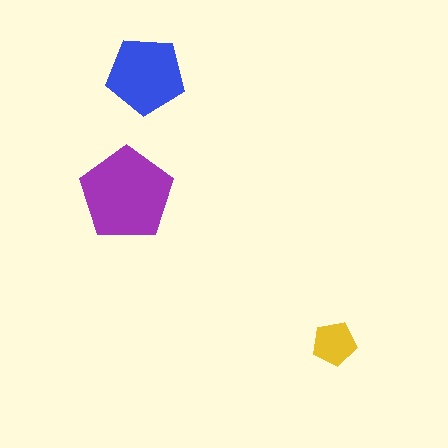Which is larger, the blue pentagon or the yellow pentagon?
The blue one.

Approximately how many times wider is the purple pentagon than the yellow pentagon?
About 2 times wider.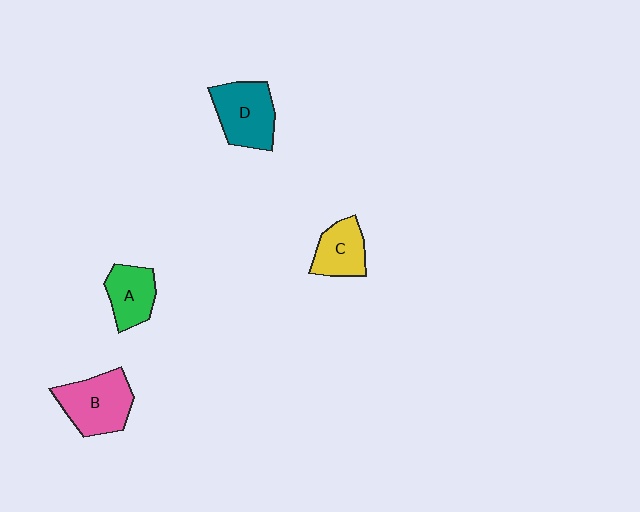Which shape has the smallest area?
Shape C (yellow).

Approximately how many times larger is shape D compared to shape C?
Approximately 1.4 times.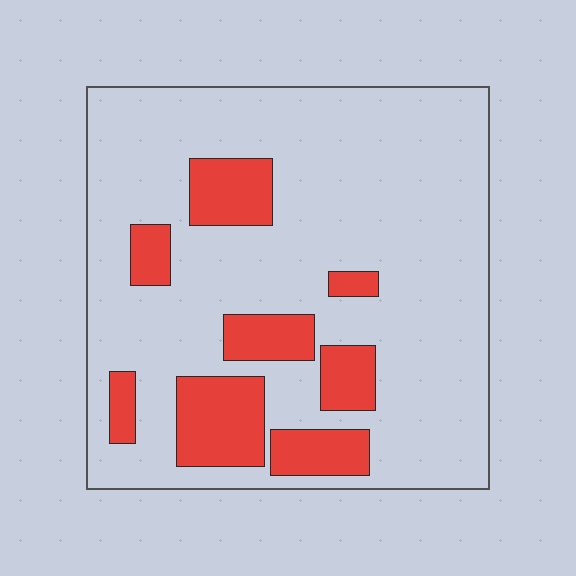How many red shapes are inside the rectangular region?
8.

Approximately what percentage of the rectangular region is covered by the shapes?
Approximately 20%.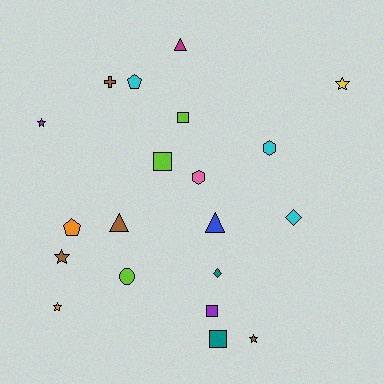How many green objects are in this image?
There are no green objects.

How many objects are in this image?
There are 20 objects.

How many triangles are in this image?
There are 3 triangles.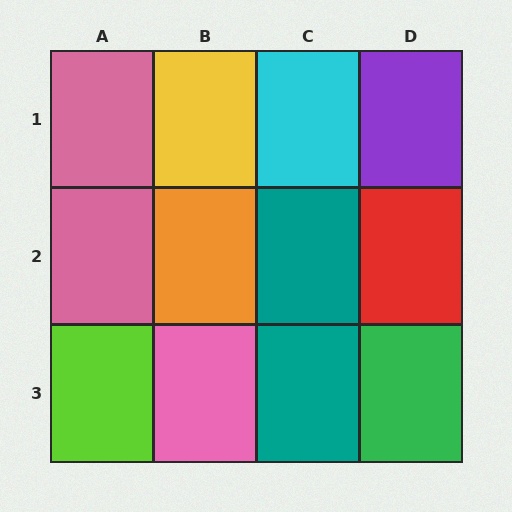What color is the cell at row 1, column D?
Purple.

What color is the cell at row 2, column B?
Orange.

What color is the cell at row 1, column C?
Cyan.